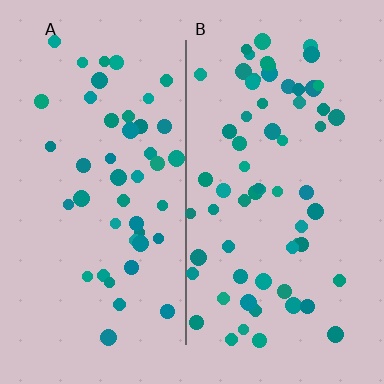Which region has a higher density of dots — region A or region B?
B (the right).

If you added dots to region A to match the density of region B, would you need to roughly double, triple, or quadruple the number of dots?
Approximately double.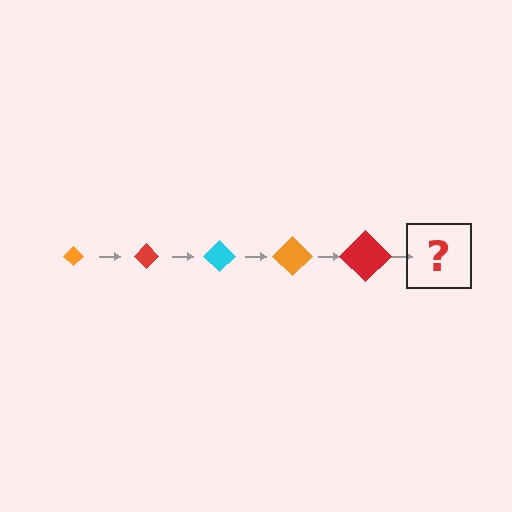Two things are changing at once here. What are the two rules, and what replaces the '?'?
The two rules are that the diamond grows larger each step and the color cycles through orange, red, and cyan. The '?' should be a cyan diamond, larger than the previous one.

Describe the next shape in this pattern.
It should be a cyan diamond, larger than the previous one.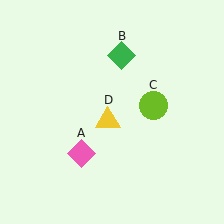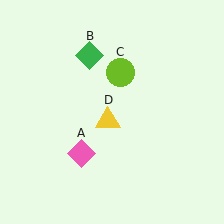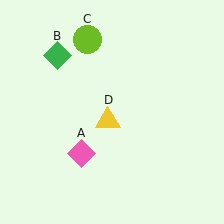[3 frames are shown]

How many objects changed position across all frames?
2 objects changed position: green diamond (object B), lime circle (object C).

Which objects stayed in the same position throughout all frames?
Pink diamond (object A) and yellow triangle (object D) remained stationary.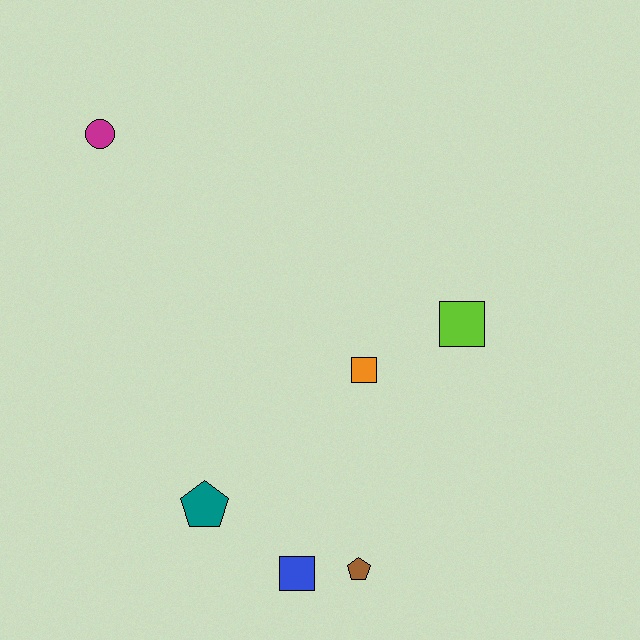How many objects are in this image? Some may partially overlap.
There are 6 objects.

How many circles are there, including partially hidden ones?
There is 1 circle.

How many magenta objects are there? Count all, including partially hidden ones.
There is 1 magenta object.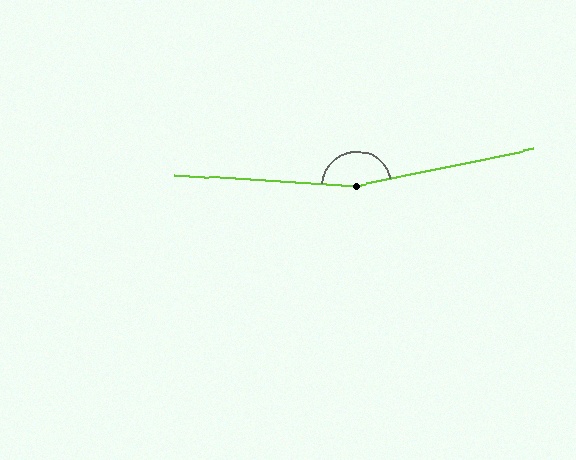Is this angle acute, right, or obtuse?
It is obtuse.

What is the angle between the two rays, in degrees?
Approximately 165 degrees.